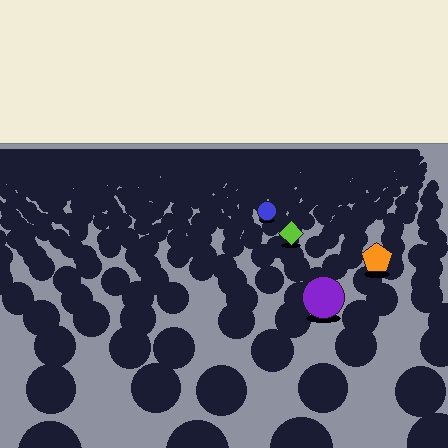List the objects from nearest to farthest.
From nearest to farthest: the purple circle, the orange pentagon, the lime diamond, the blue circle.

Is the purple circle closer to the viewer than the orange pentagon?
Yes. The purple circle is closer — you can tell from the texture gradient: the ground texture is coarser near it.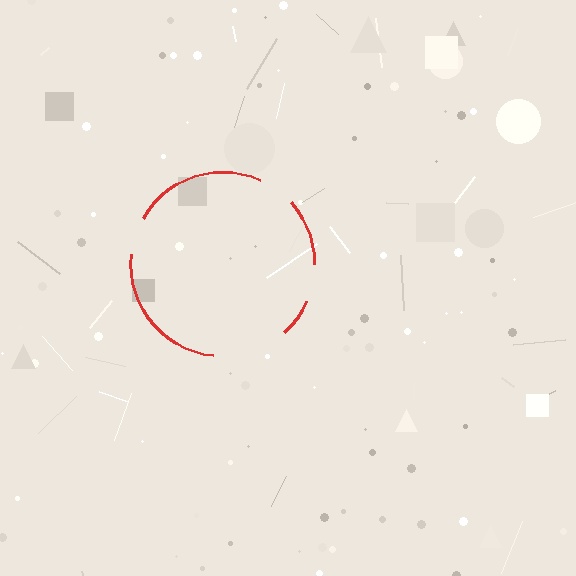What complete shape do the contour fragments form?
The contour fragments form a circle.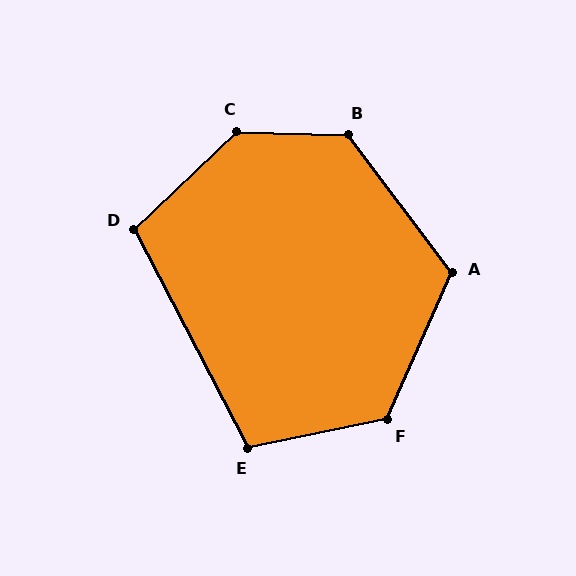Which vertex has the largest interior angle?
C, at approximately 135 degrees.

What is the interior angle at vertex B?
Approximately 129 degrees (obtuse).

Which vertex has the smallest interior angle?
E, at approximately 106 degrees.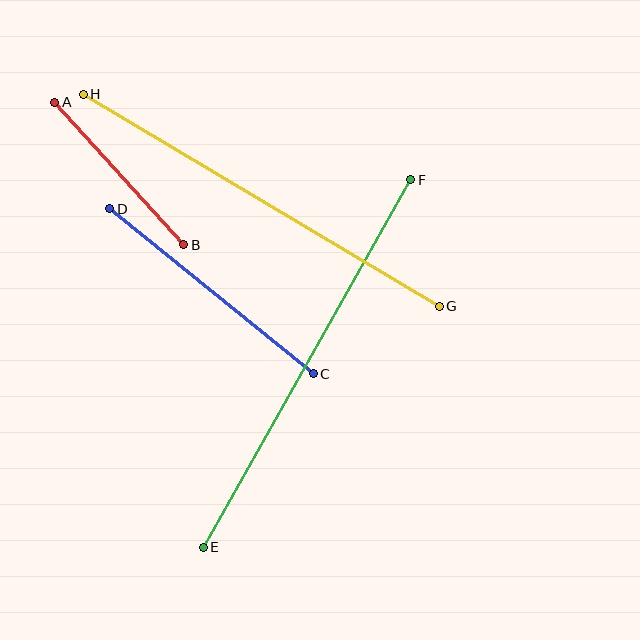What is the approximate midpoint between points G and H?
The midpoint is at approximately (261, 200) pixels.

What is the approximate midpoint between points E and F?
The midpoint is at approximately (307, 363) pixels.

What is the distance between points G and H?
The distance is approximately 415 pixels.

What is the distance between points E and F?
The distance is approximately 422 pixels.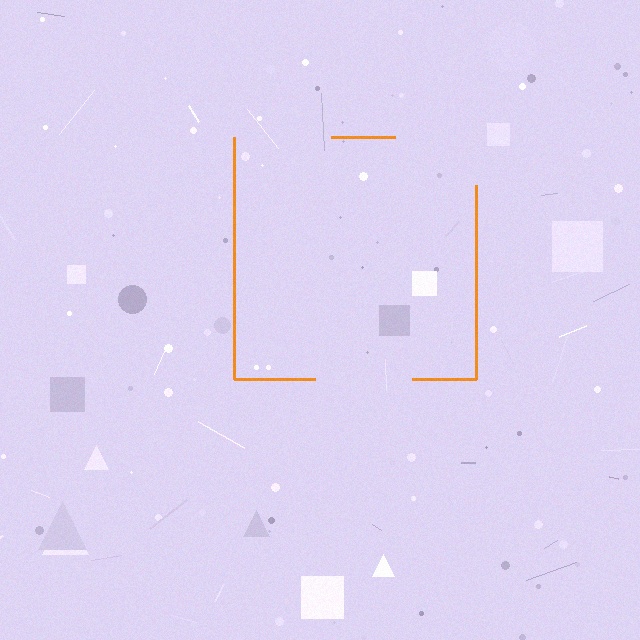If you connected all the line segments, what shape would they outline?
They would outline a square.